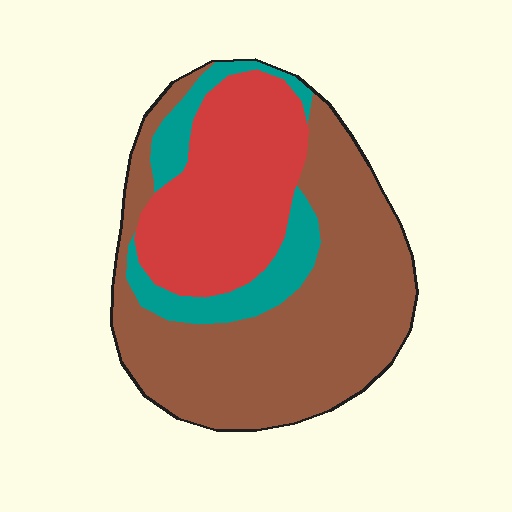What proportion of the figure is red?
Red covers 30% of the figure.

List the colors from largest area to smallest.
From largest to smallest: brown, red, teal.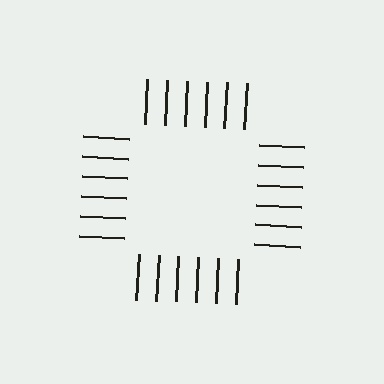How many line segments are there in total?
24 — 6 along each of the 4 edges.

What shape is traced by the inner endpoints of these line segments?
An illusory square — the line segments terminate on its edges but no continuous stroke is drawn.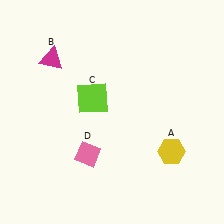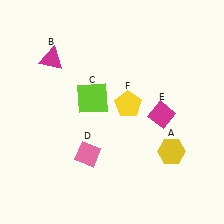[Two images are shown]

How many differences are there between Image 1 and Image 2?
There are 2 differences between the two images.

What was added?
A magenta diamond (E), a yellow pentagon (F) were added in Image 2.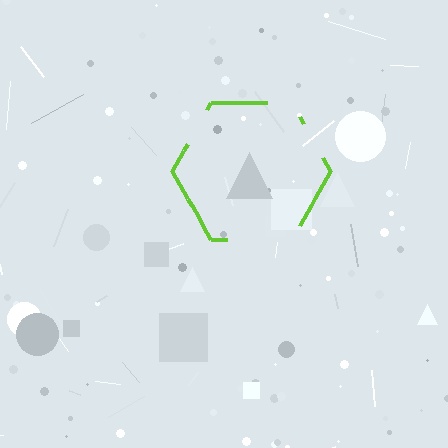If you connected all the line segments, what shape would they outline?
They would outline a hexagon.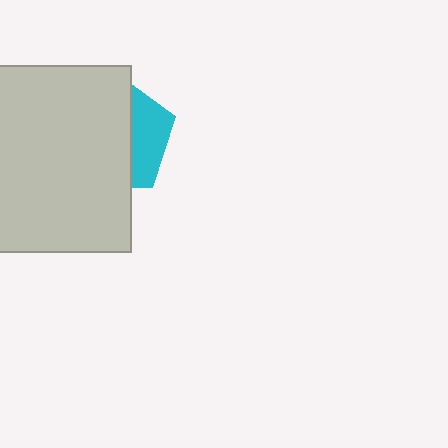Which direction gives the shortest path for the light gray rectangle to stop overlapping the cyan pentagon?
Moving left gives the shortest separation.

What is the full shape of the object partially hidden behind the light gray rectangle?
The partially hidden object is a cyan pentagon.